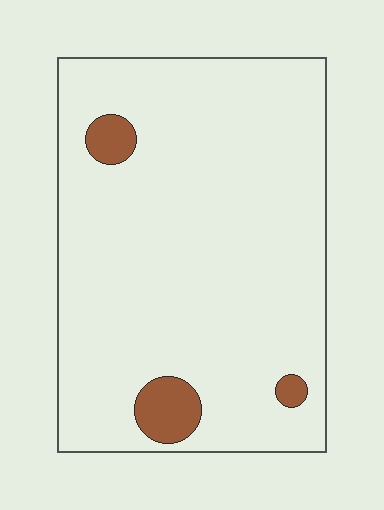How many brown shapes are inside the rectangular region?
3.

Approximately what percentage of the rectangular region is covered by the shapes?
Approximately 5%.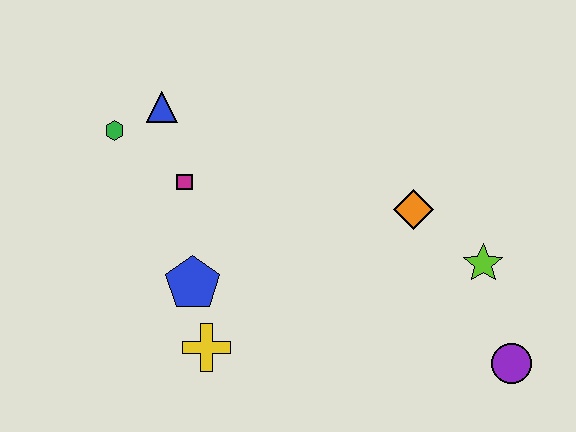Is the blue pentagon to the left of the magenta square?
No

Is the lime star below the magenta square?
Yes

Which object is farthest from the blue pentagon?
The purple circle is farthest from the blue pentagon.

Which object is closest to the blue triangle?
The green hexagon is closest to the blue triangle.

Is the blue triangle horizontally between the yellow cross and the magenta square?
No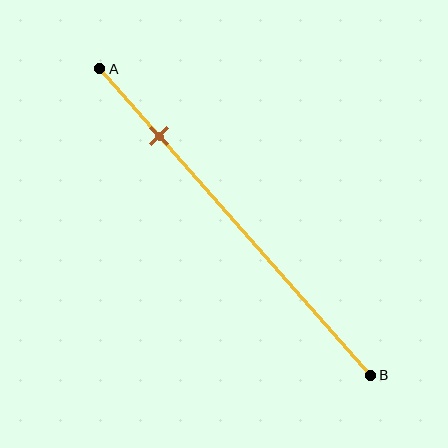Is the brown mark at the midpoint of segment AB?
No, the mark is at about 20% from A, not at the 50% midpoint.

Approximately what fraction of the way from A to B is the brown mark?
The brown mark is approximately 20% of the way from A to B.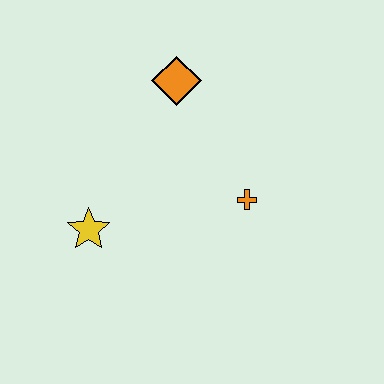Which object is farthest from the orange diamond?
The yellow star is farthest from the orange diamond.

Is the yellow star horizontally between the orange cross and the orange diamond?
No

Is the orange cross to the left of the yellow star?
No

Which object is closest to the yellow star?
The orange cross is closest to the yellow star.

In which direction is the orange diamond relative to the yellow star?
The orange diamond is above the yellow star.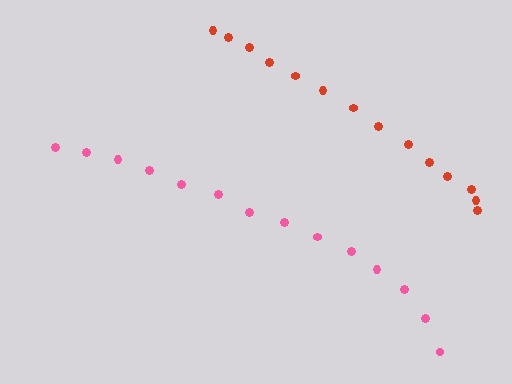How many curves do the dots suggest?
There are 2 distinct paths.